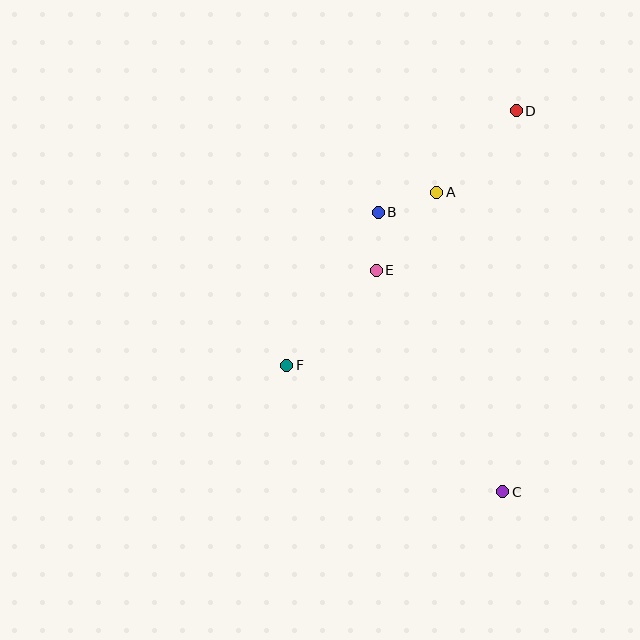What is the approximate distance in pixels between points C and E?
The distance between C and E is approximately 255 pixels.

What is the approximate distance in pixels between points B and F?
The distance between B and F is approximately 178 pixels.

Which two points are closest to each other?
Points B and E are closest to each other.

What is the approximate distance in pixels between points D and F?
The distance between D and F is approximately 343 pixels.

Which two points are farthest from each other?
Points C and D are farthest from each other.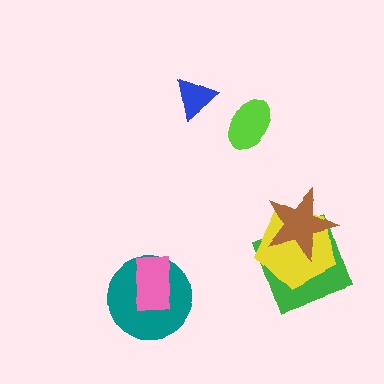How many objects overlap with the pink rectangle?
1 object overlaps with the pink rectangle.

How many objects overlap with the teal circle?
1 object overlaps with the teal circle.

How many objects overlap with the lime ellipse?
0 objects overlap with the lime ellipse.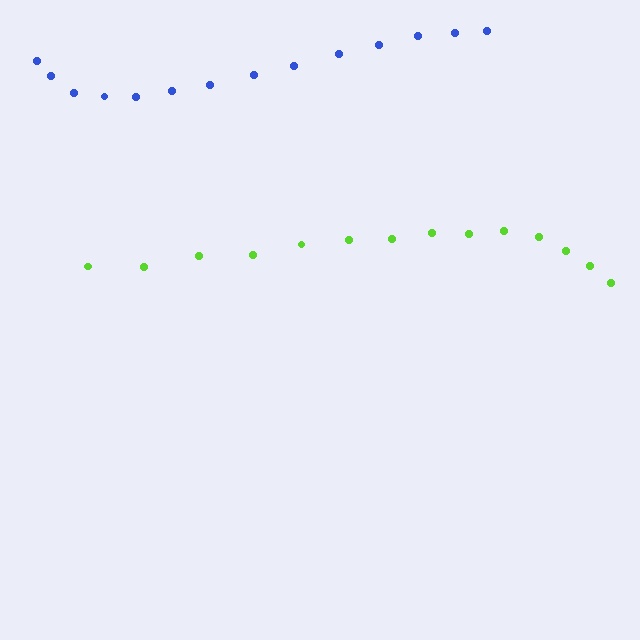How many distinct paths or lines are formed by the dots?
There are 2 distinct paths.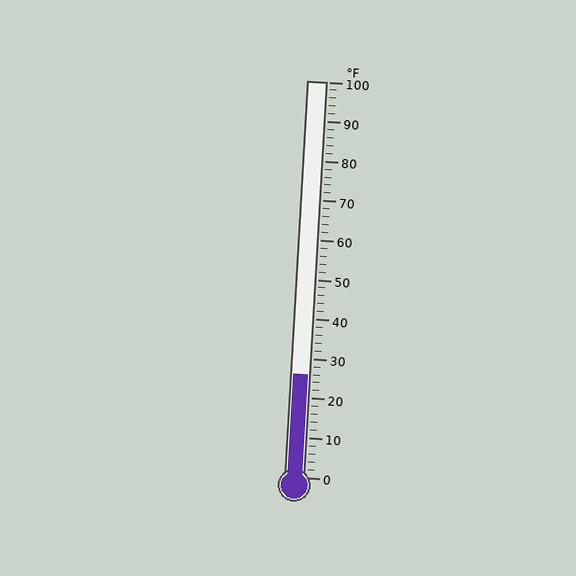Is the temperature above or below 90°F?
The temperature is below 90°F.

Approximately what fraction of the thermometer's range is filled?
The thermometer is filled to approximately 25% of its range.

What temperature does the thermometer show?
The thermometer shows approximately 26°F.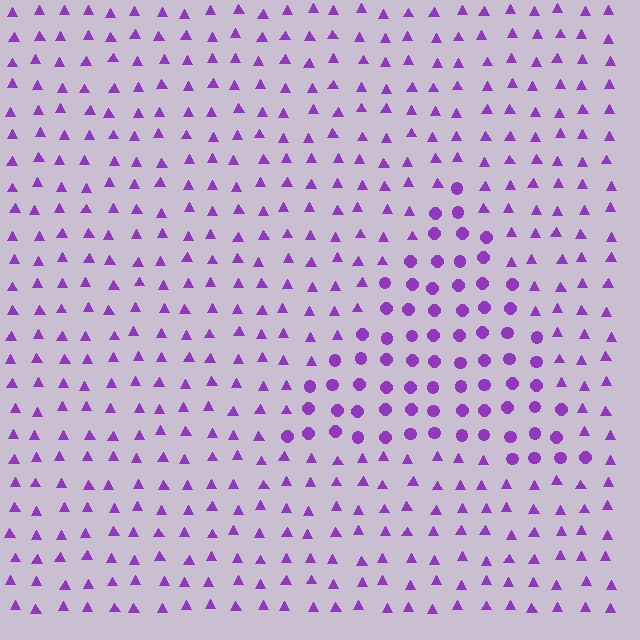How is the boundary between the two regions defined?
The boundary is defined by a change in element shape: circles inside vs. triangles outside. All elements share the same color and spacing.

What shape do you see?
I see a triangle.